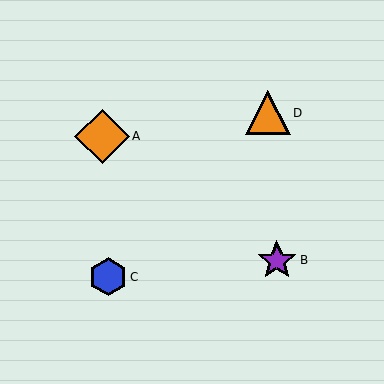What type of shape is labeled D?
Shape D is an orange triangle.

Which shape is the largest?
The orange diamond (labeled A) is the largest.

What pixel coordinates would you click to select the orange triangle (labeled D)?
Click at (268, 113) to select the orange triangle D.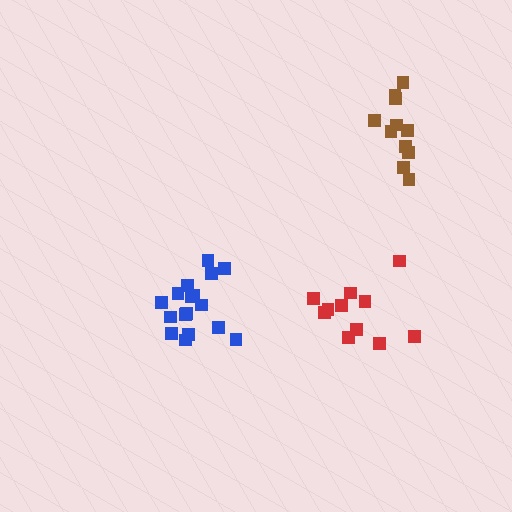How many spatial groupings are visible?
There are 3 spatial groupings.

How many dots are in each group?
Group 1: 11 dots, Group 2: 17 dots, Group 3: 11 dots (39 total).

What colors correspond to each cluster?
The clusters are colored: red, blue, brown.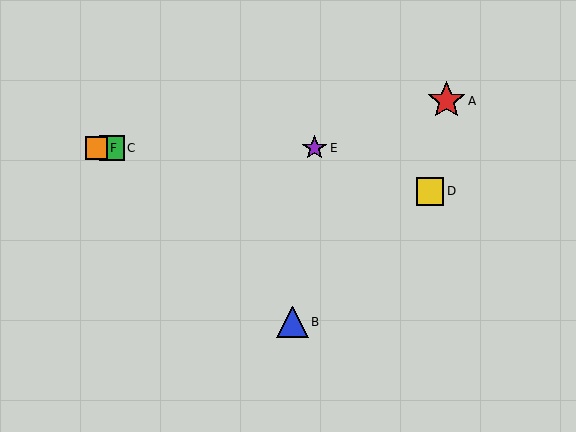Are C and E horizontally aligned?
Yes, both are at y≈148.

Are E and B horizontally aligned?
No, E is at y≈148 and B is at y≈322.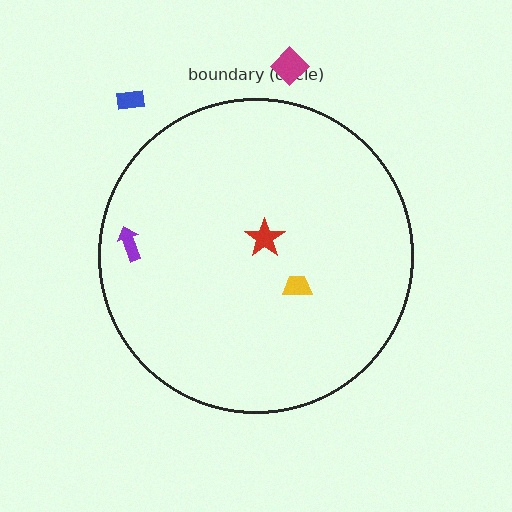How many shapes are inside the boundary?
3 inside, 2 outside.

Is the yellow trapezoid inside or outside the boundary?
Inside.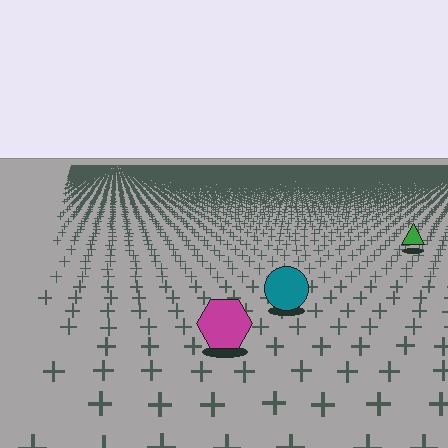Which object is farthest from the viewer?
The green triangle is farthest from the viewer. It appears smaller and the ground texture around it is denser.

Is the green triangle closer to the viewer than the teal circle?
No. The teal circle is closer — you can tell from the texture gradient: the ground texture is coarser near it.